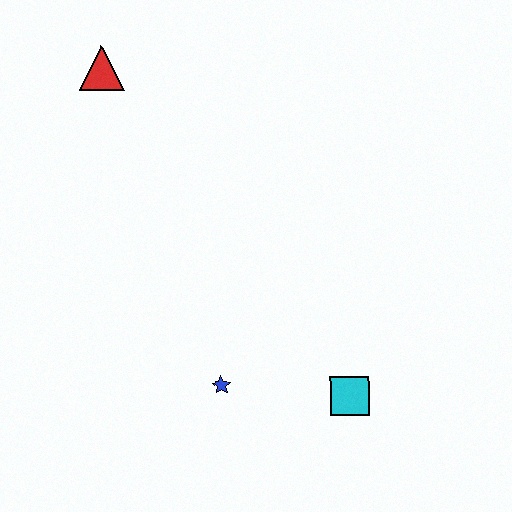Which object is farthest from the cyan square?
The red triangle is farthest from the cyan square.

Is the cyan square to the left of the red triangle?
No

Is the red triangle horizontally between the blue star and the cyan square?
No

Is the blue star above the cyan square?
Yes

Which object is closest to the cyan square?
The blue star is closest to the cyan square.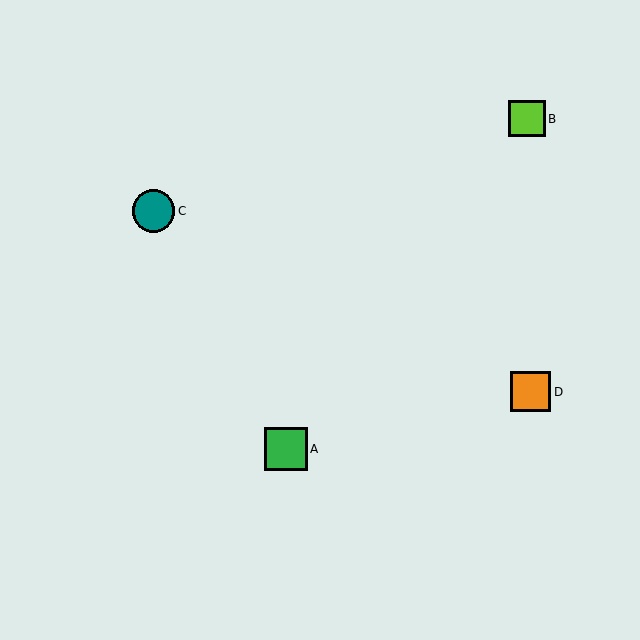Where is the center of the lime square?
The center of the lime square is at (527, 119).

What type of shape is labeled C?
Shape C is a teal circle.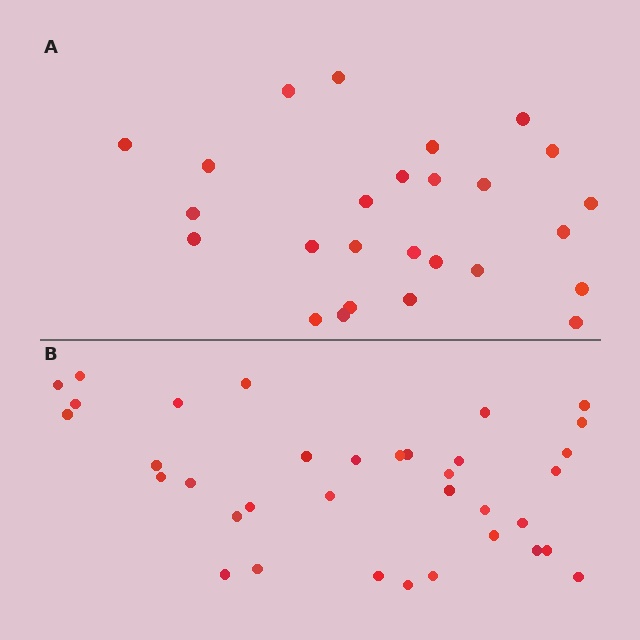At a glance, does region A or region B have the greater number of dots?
Region B (the bottom region) has more dots.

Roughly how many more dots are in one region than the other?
Region B has roughly 8 or so more dots than region A.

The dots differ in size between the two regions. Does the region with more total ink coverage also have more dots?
No. Region A has more total ink coverage because its dots are larger, but region B actually contains more individual dots. Total area can be misleading — the number of items is what matters here.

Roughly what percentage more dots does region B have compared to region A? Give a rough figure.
About 35% more.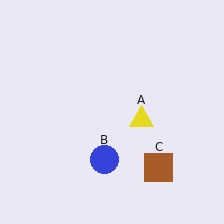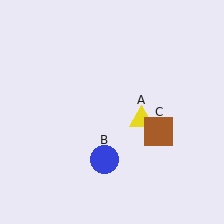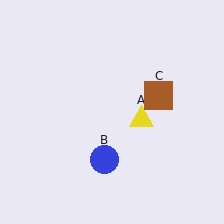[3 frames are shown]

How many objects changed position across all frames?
1 object changed position: brown square (object C).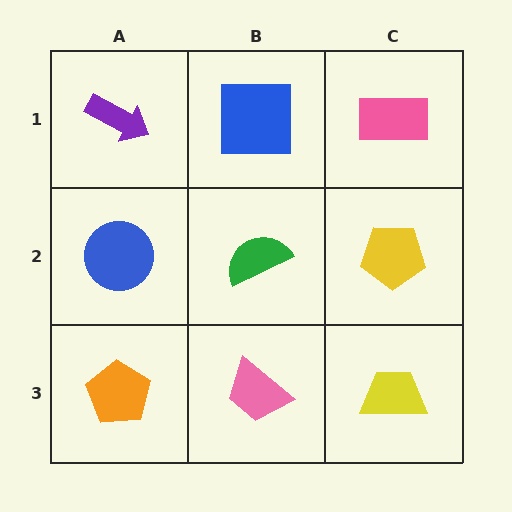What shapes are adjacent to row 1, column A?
A blue circle (row 2, column A), a blue square (row 1, column B).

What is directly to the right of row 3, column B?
A yellow trapezoid.